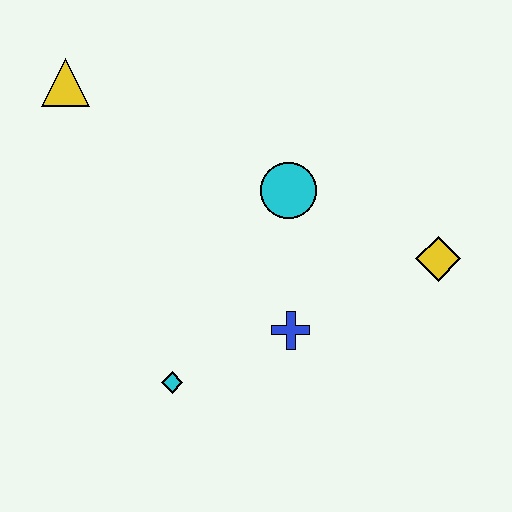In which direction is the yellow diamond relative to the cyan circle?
The yellow diamond is to the right of the cyan circle.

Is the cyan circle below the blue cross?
No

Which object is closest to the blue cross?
The cyan diamond is closest to the blue cross.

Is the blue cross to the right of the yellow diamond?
No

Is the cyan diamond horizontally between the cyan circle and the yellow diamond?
No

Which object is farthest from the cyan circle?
The yellow triangle is farthest from the cyan circle.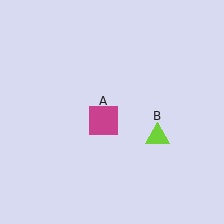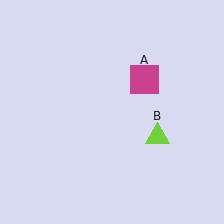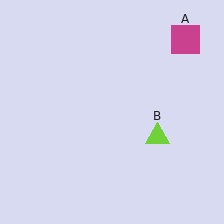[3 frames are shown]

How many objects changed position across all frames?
1 object changed position: magenta square (object A).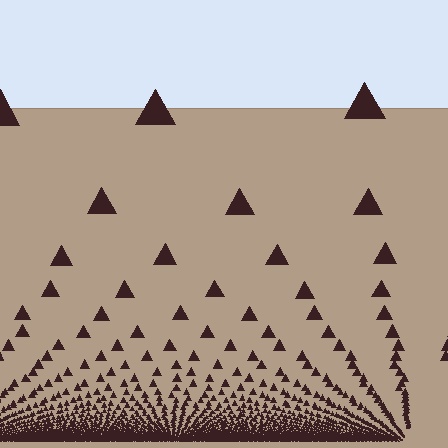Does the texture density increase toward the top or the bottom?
Density increases toward the bottom.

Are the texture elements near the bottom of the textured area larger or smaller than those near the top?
Smaller. The gradient is inverted — elements near the bottom are smaller and denser.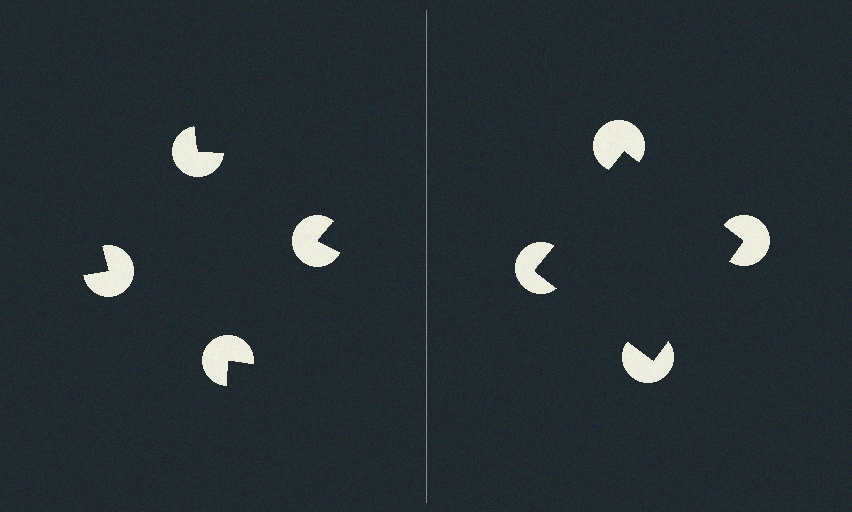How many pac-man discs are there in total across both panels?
8 — 4 on each side.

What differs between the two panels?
The pac-man discs are positioned identically on both sides; only the wedge orientations differ. On the right they align to a square; on the left they are misaligned.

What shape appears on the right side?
An illusory square.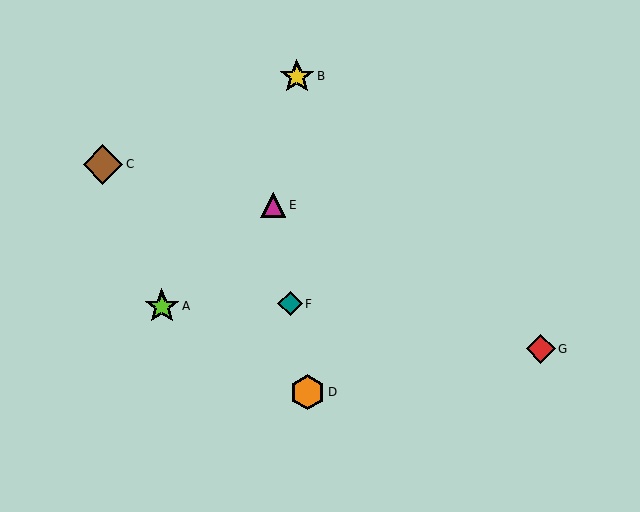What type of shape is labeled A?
Shape A is a lime star.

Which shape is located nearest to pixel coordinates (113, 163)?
The brown diamond (labeled C) at (103, 164) is nearest to that location.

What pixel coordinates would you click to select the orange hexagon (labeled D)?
Click at (308, 392) to select the orange hexagon D.